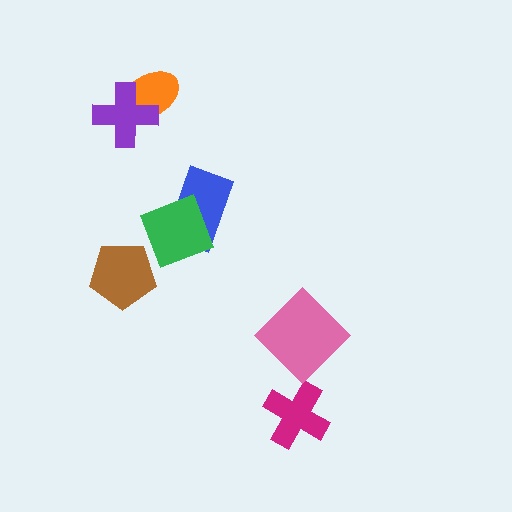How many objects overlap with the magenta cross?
0 objects overlap with the magenta cross.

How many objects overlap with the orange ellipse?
1 object overlaps with the orange ellipse.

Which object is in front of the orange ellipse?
The purple cross is in front of the orange ellipse.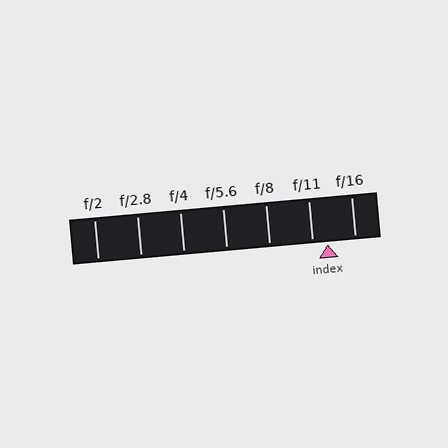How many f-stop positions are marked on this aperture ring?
There are 7 f-stop positions marked.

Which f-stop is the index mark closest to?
The index mark is closest to f/11.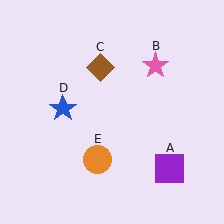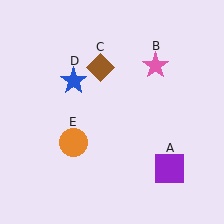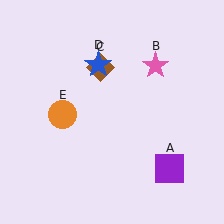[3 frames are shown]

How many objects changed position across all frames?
2 objects changed position: blue star (object D), orange circle (object E).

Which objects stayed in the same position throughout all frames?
Purple square (object A) and pink star (object B) and brown diamond (object C) remained stationary.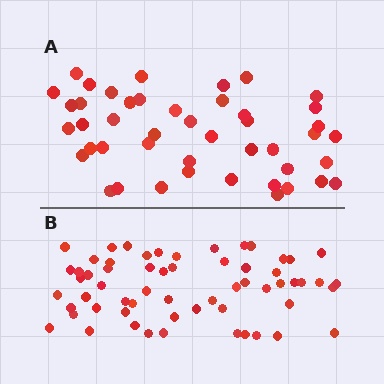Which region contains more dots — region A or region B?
Region B (the bottom region) has more dots.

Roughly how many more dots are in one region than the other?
Region B has approximately 15 more dots than region A.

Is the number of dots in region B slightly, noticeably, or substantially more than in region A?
Region B has noticeably more, but not dramatically so. The ratio is roughly 1.3 to 1.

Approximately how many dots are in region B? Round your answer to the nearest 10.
About 60 dots.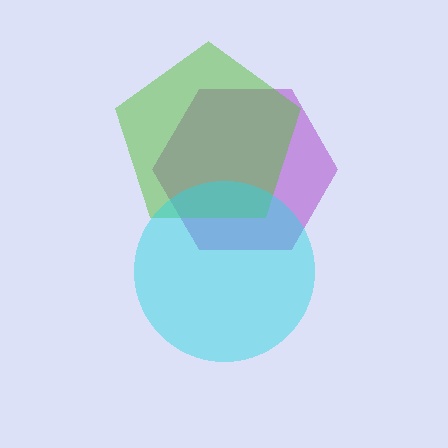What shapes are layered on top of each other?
The layered shapes are: a purple hexagon, a lime pentagon, a cyan circle.